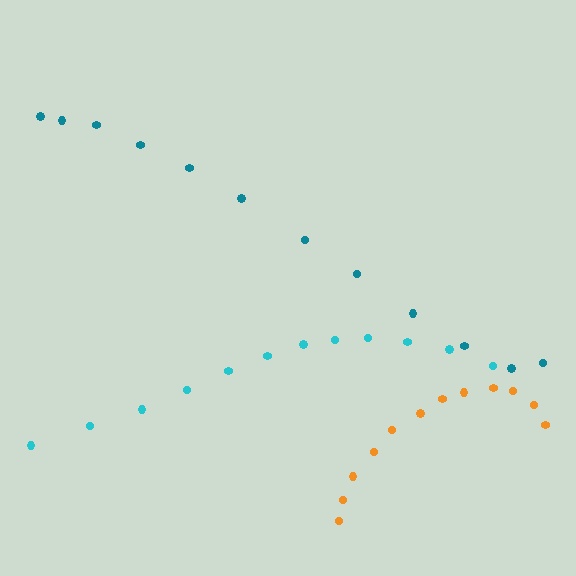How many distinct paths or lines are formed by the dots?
There are 3 distinct paths.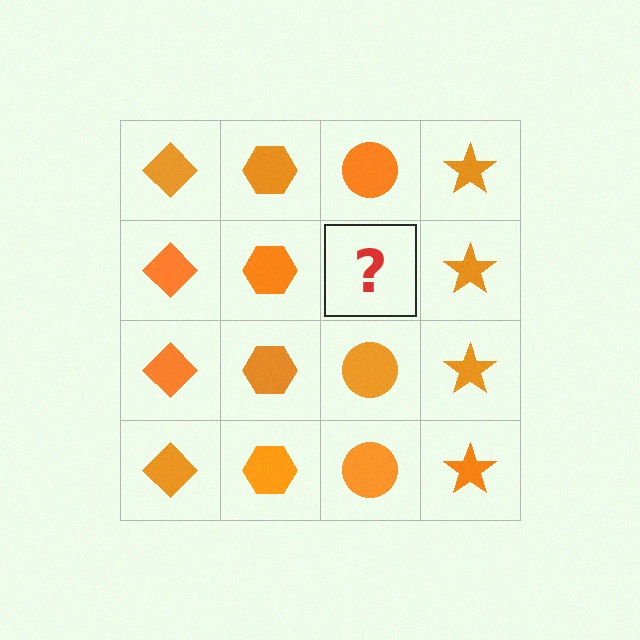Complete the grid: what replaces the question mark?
The question mark should be replaced with an orange circle.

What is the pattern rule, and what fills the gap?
The rule is that each column has a consistent shape. The gap should be filled with an orange circle.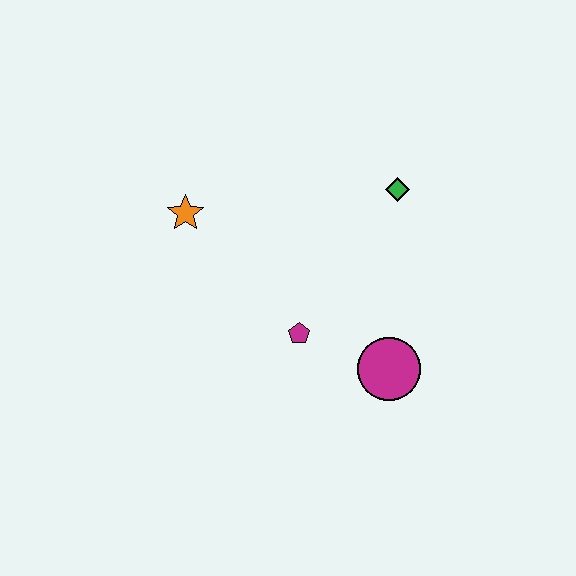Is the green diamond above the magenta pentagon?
Yes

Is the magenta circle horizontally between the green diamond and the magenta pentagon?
Yes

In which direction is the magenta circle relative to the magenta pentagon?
The magenta circle is to the right of the magenta pentagon.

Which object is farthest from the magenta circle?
The orange star is farthest from the magenta circle.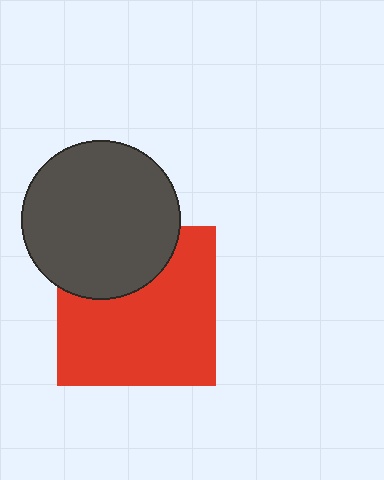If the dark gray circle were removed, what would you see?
You would see the complete red square.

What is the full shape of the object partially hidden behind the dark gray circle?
The partially hidden object is a red square.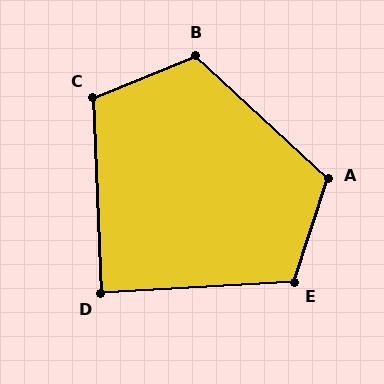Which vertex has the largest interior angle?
A, at approximately 115 degrees.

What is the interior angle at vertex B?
Approximately 115 degrees (obtuse).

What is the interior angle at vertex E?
Approximately 111 degrees (obtuse).